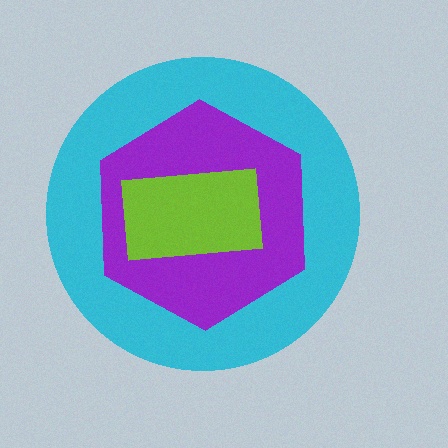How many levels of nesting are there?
3.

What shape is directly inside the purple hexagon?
The lime rectangle.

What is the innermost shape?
The lime rectangle.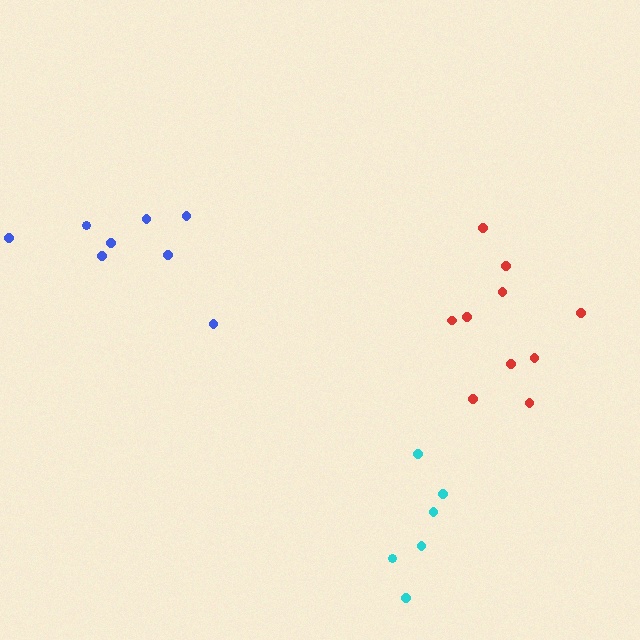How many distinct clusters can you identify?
There are 3 distinct clusters.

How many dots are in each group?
Group 1: 10 dots, Group 2: 8 dots, Group 3: 6 dots (24 total).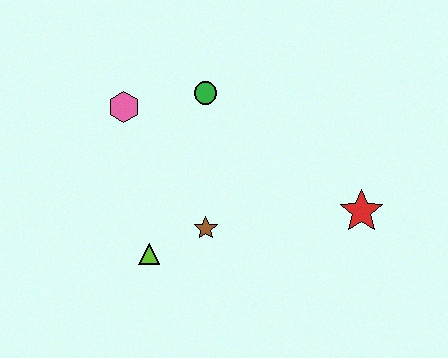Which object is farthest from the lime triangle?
The red star is farthest from the lime triangle.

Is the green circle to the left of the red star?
Yes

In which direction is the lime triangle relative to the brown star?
The lime triangle is to the left of the brown star.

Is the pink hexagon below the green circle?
Yes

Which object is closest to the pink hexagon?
The green circle is closest to the pink hexagon.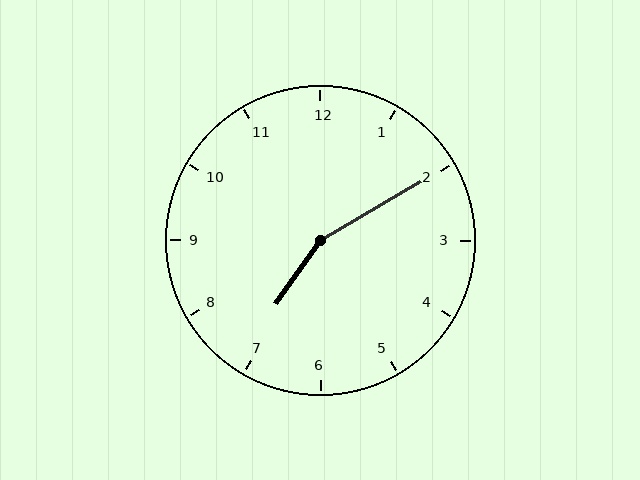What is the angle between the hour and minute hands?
Approximately 155 degrees.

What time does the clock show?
7:10.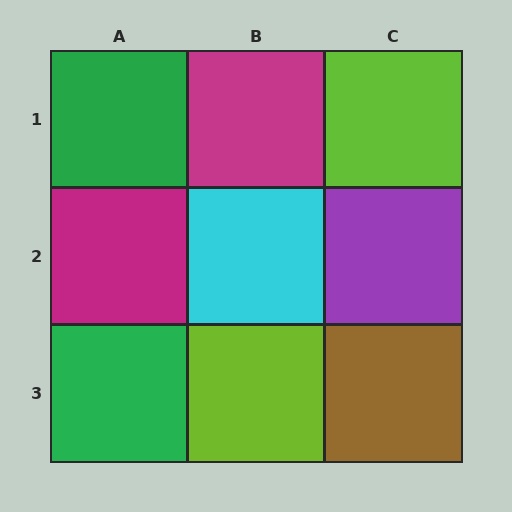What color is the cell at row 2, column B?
Cyan.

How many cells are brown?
1 cell is brown.